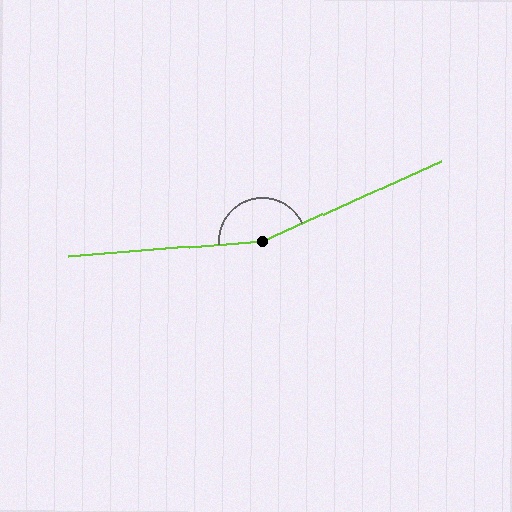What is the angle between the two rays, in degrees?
Approximately 160 degrees.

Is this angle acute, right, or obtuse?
It is obtuse.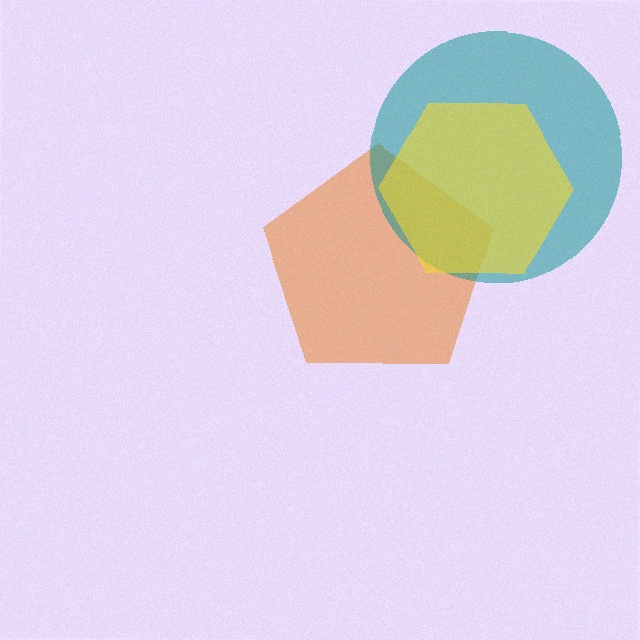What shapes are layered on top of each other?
The layered shapes are: an orange pentagon, a teal circle, a yellow hexagon.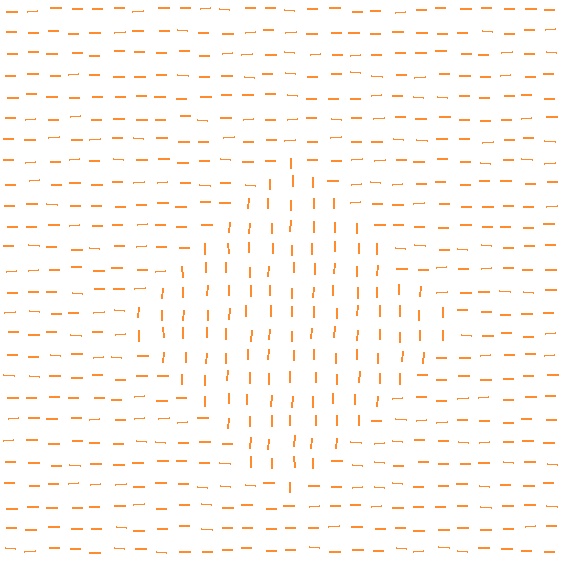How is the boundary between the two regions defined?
The boundary is defined purely by a change in line orientation (approximately 89 degrees difference). All lines are the same color and thickness.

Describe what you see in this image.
The image is filled with small orange line segments. A diamond region in the image has lines oriented differently from the surrounding lines, creating a visible texture boundary.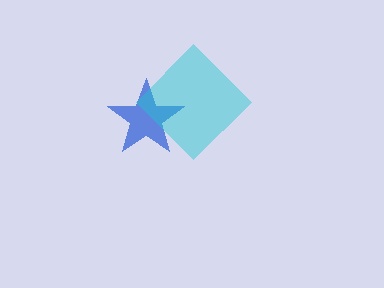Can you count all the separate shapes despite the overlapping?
Yes, there are 2 separate shapes.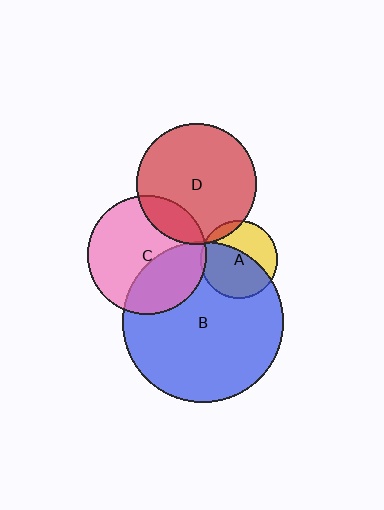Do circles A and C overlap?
Yes.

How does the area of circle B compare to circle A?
Approximately 4.3 times.